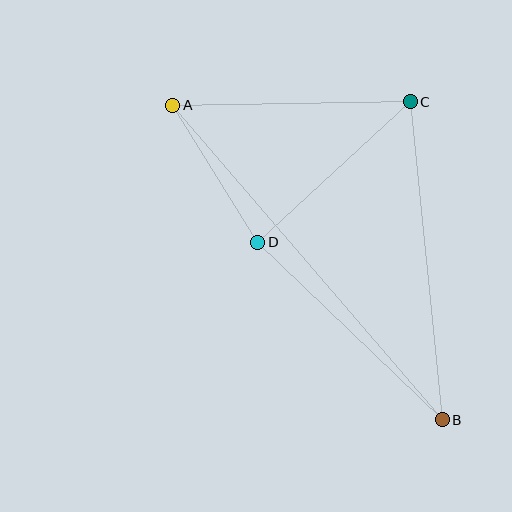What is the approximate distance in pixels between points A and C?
The distance between A and C is approximately 238 pixels.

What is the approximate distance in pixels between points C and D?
The distance between C and D is approximately 207 pixels.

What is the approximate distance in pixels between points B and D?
The distance between B and D is approximately 256 pixels.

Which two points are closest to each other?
Points A and D are closest to each other.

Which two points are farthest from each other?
Points A and B are farthest from each other.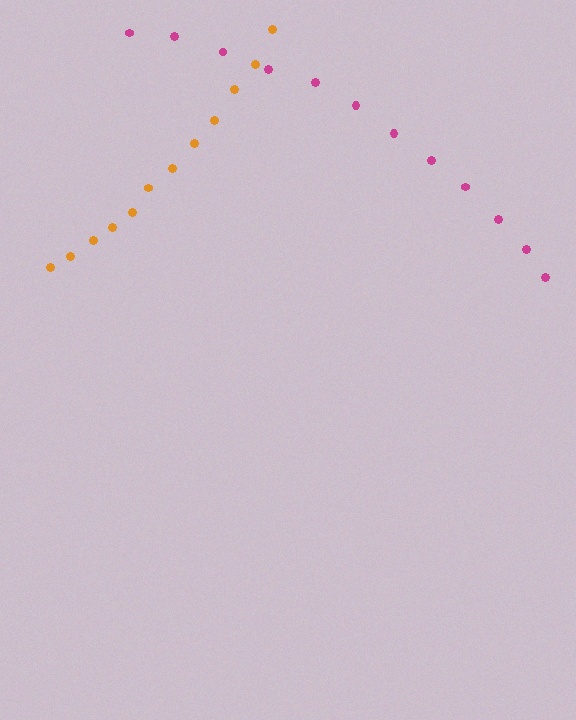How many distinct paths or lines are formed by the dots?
There are 2 distinct paths.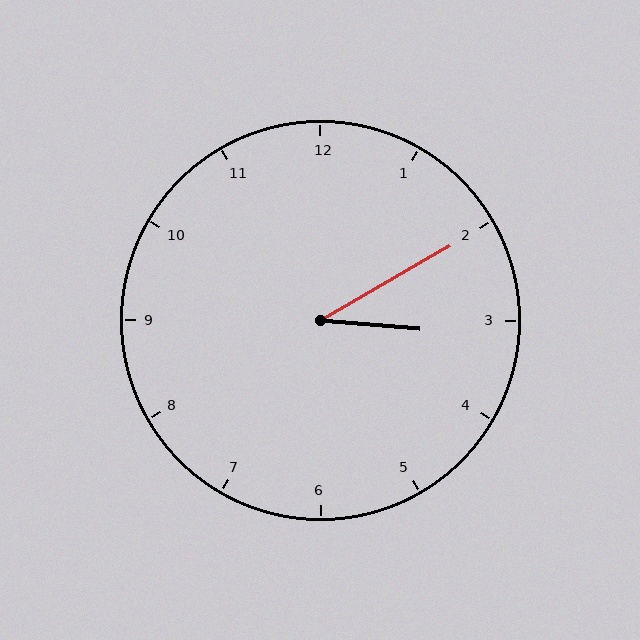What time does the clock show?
3:10.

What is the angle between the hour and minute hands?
Approximately 35 degrees.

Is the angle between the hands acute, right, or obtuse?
It is acute.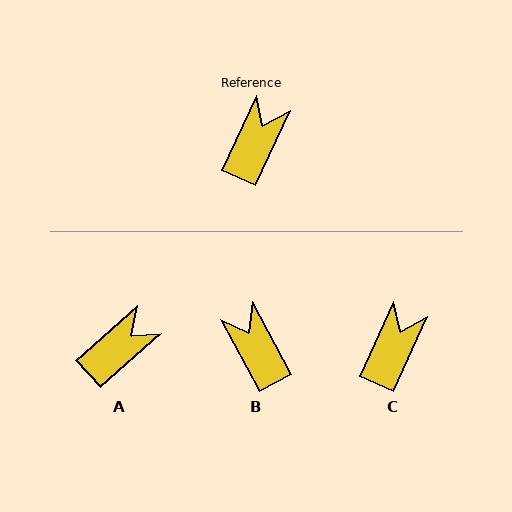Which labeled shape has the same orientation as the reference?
C.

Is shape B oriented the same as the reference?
No, it is off by about 53 degrees.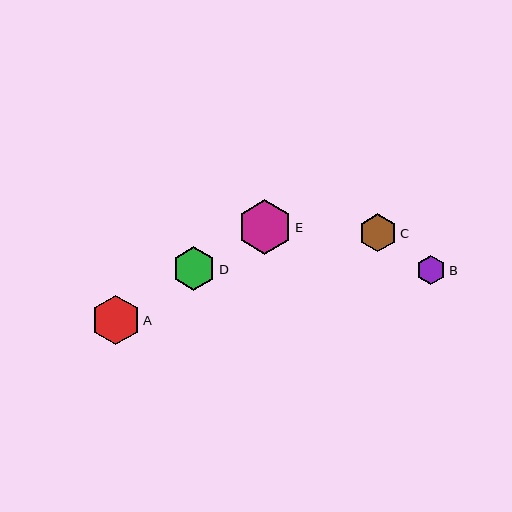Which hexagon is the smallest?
Hexagon B is the smallest with a size of approximately 30 pixels.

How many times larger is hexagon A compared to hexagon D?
Hexagon A is approximately 1.1 times the size of hexagon D.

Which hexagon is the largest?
Hexagon E is the largest with a size of approximately 55 pixels.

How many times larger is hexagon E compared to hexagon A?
Hexagon E is approximately 1.1 times the size of hexagon A.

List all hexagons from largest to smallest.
From largest to smallest: E, A, D, C, B.